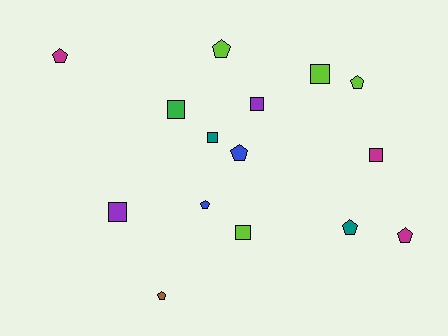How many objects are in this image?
There are 15 objects.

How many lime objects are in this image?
There are 4 lime objects.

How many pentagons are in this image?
There are 8 pentagons.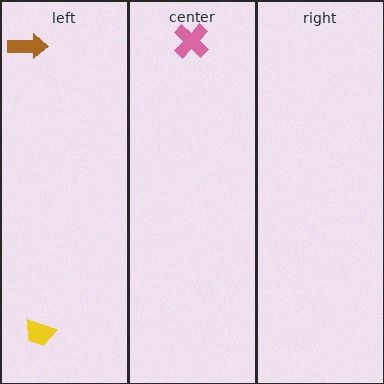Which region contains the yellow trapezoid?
The left region.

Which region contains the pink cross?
The center region.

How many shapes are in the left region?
2.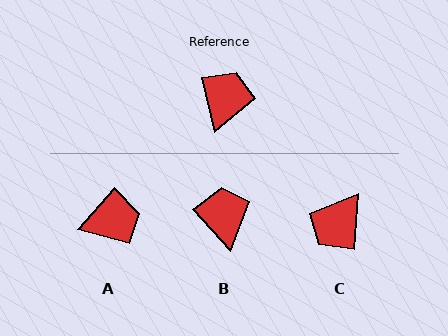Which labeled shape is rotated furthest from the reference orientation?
C, about 162 degrees away.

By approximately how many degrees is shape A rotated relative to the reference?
Approximately 55 degrees clockwise.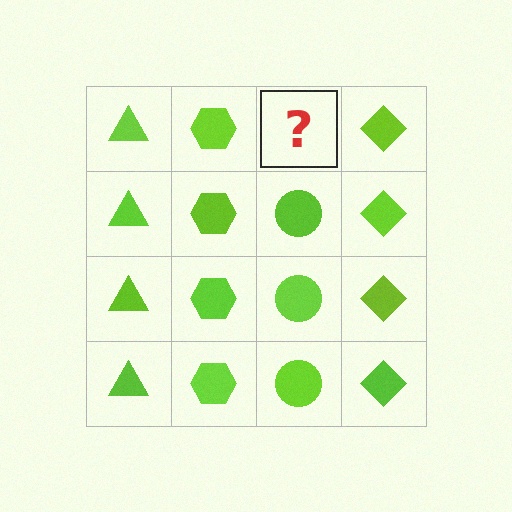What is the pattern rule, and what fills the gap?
The rule is that each column has a consistent shape. The gap should be filled with a lime circle.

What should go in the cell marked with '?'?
The missing cell should contain a lime circle.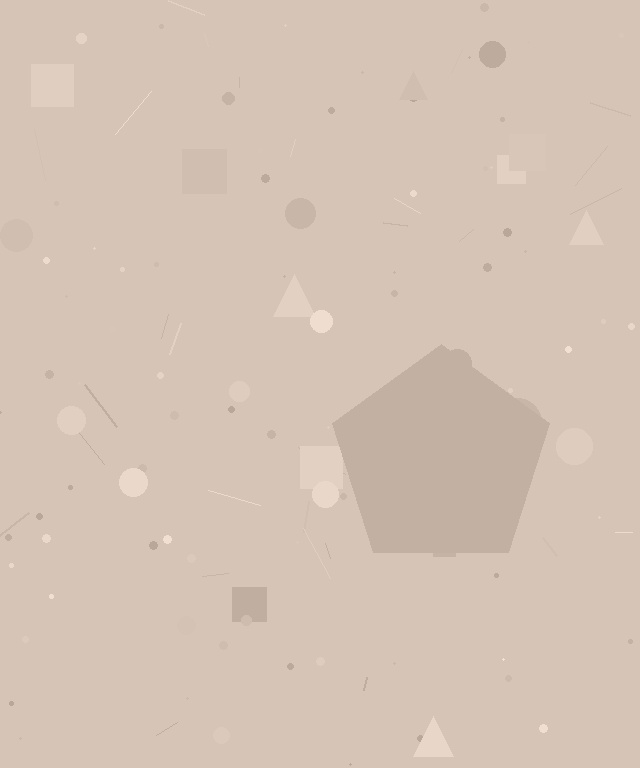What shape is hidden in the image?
A pentagon is hidden in the image.